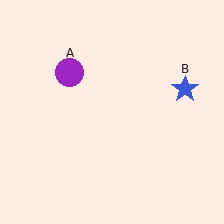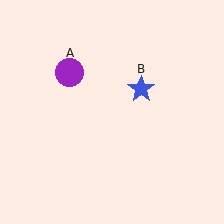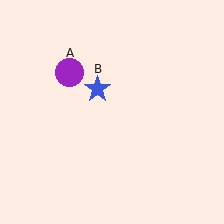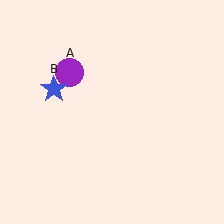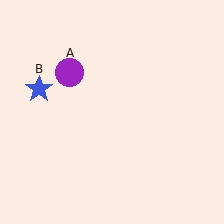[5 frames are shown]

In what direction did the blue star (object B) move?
The blue star (object B) moved left.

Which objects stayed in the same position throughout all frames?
Purple circle (object A) remained stationary.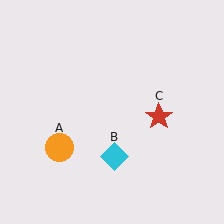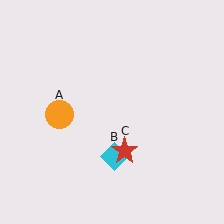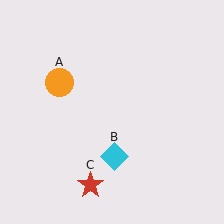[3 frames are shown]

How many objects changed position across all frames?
2 objects changed position: orange circle (object A), red star (object C).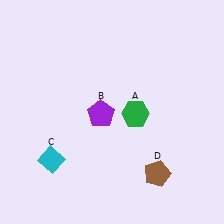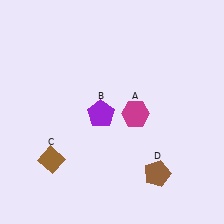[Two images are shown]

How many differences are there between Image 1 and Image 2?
There are 2 differences between the two images.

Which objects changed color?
A changed from green to magenta. C changed from cyan to brown.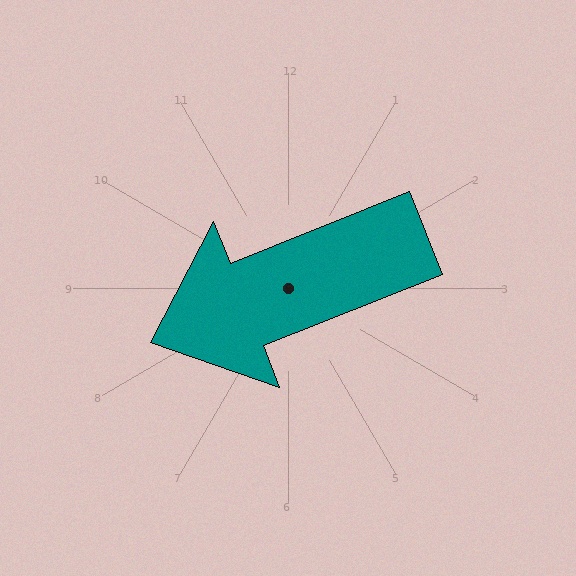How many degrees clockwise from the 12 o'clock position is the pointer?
Approximately 248 degrees.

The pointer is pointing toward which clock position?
Roughly 8 o'clock.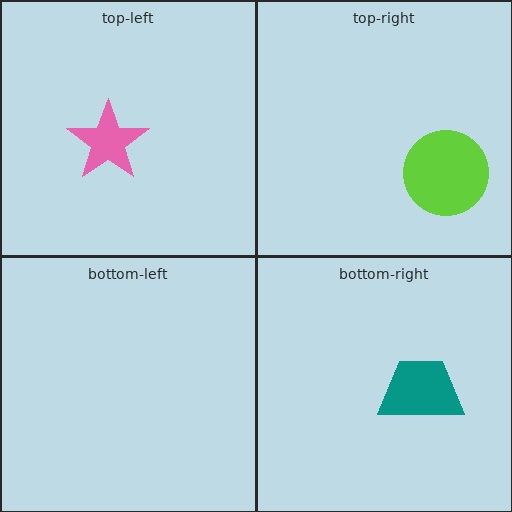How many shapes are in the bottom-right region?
1.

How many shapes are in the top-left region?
1.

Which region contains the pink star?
The top-left region.